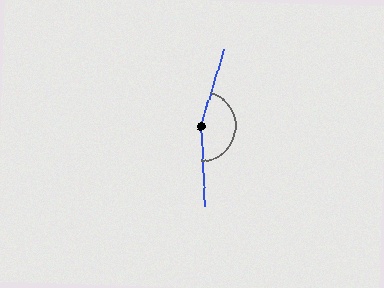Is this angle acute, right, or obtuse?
It is obtuse.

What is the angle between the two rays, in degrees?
Approximately 160 degrees.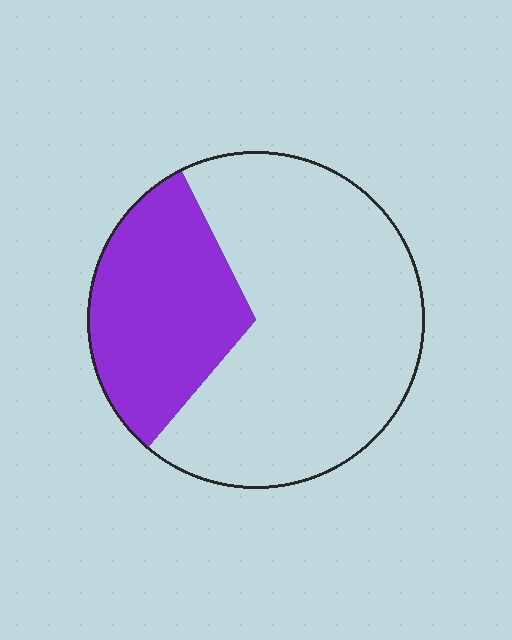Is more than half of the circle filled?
No.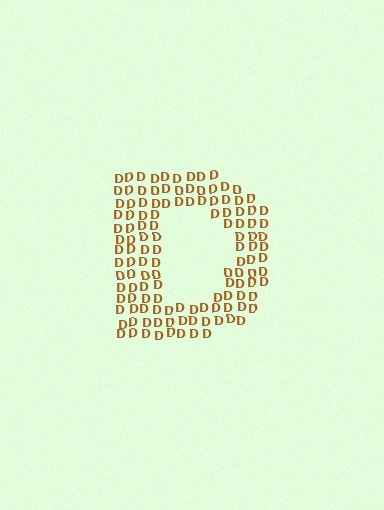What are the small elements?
The small elements are letter D's.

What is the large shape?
The large shape is the letter D.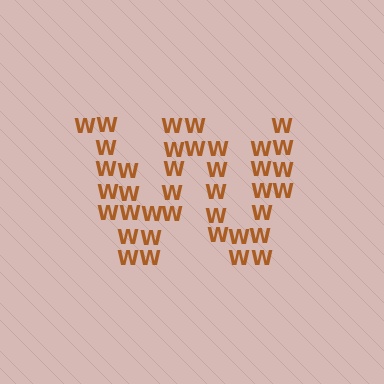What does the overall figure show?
The overall figure shows the letter W.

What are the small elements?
The small elements are letter W's.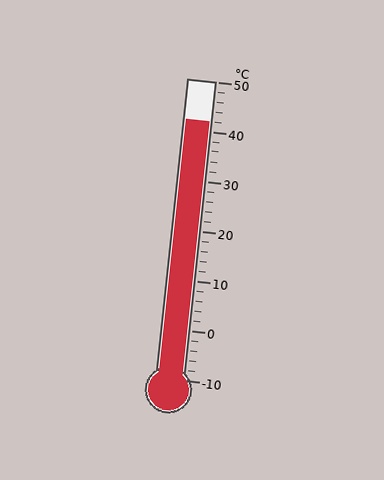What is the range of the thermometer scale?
The thermometer scale ranges from -10°C to 50°C.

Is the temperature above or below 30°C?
The temperature is above 30°C.